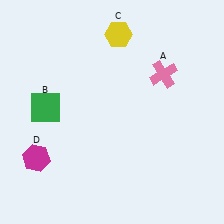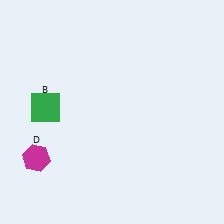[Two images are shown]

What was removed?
The pink cross (A), the yellow hexagon (C) were removed in Image 2.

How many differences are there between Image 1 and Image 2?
There are 2 differences between the two images.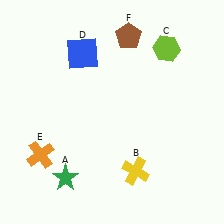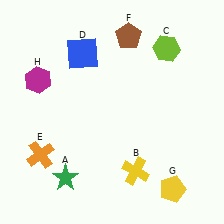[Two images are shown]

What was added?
A yellow pentagon (G), a magenta hexagon (H) were added in Image 2.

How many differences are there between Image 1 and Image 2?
There are 2 differences between the two images.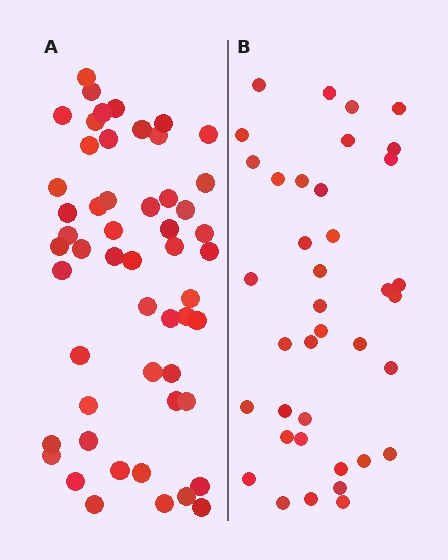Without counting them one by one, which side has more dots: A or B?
Region A (the left region) has more dots.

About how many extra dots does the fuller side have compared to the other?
Region A has approximately 15 more dots than region B.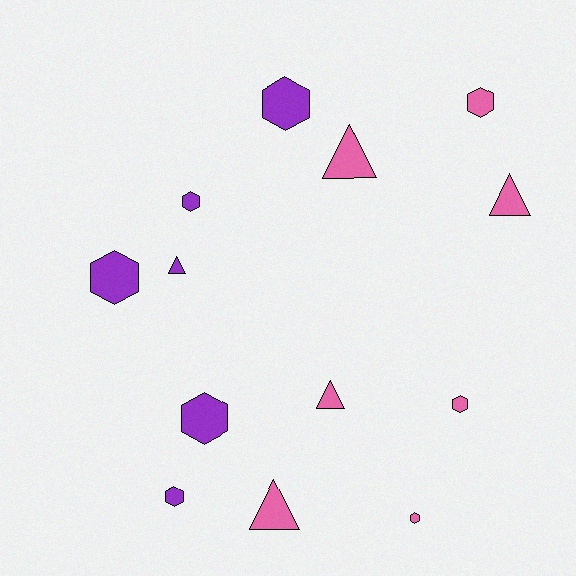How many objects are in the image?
There are 13 objects.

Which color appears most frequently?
Pink, with 7 objects.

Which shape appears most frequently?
Hexagon, with 8 objects.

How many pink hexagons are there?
There are 3 pink hexagons.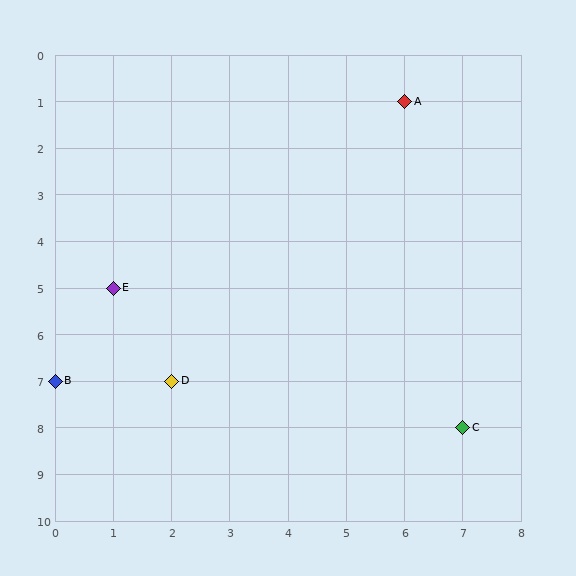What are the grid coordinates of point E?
Point E is at grid coordinates (1, 5).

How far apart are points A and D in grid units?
Points A and D are 4 columns and 6 rows apart (about 7.2 grid units diagonally).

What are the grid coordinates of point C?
Point C is at grid coordinates (7, 8).